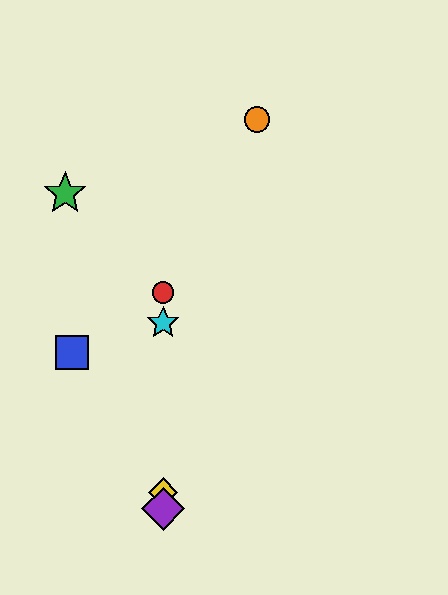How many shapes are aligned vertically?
4 shapes (the red circle, the yellow diamond, the purple diamond, the cyan star) are aligned vertically.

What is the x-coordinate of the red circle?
The red circle is at x≈163.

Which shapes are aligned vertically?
The red circle, the yellow diamond, the purple diamond, the cyan star are aligned vertically.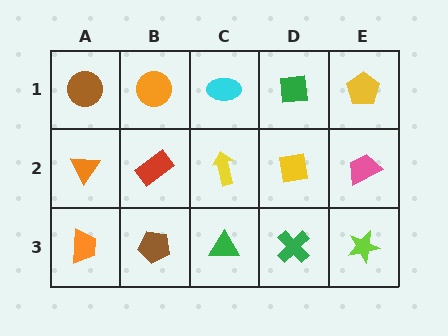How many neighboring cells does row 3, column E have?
2.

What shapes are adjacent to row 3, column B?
A red rectangle (row 2, column B), an orange trapezoid (row 3, column A), a green triangle (row 3, column C).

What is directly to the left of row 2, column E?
A yellow square.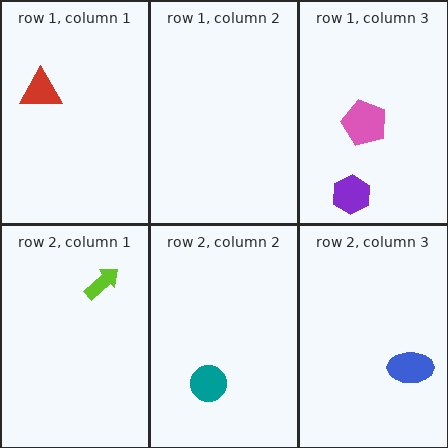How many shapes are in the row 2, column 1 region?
1.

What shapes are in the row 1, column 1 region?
The red triangle.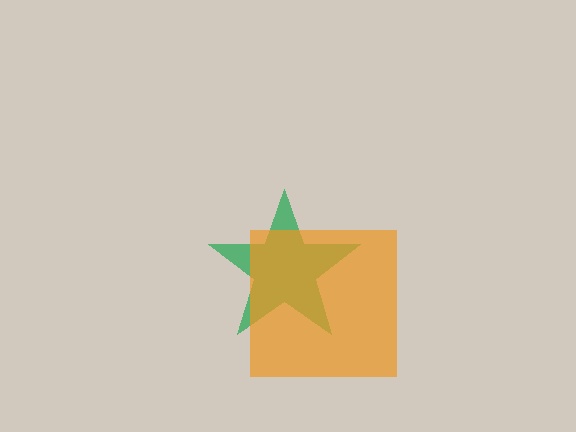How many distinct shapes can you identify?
There are 2 distinct shapes: a green star, an orange square.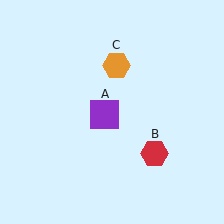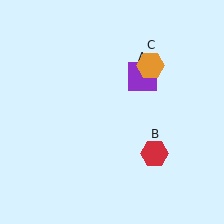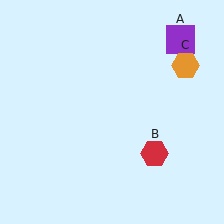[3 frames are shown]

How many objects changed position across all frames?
2 objects changed position: purple square (object A), orange hexagon (object C).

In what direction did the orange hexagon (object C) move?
The orange hexagon (object C) moved right.